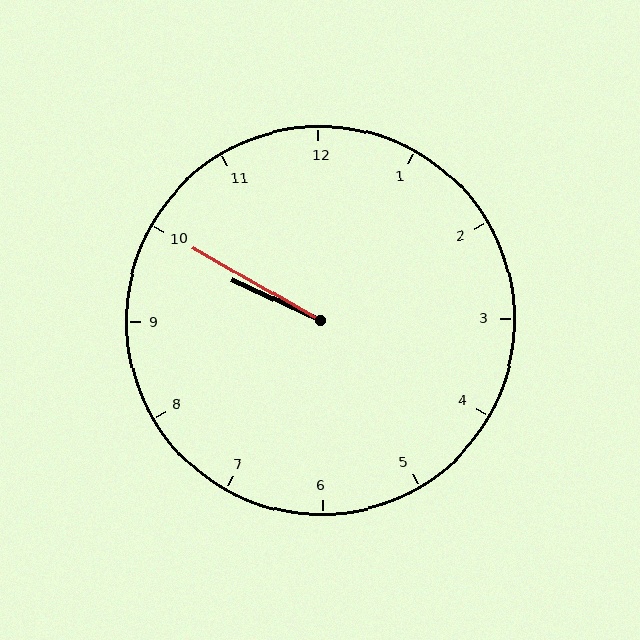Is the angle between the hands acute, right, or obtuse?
It is acute.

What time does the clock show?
9:50.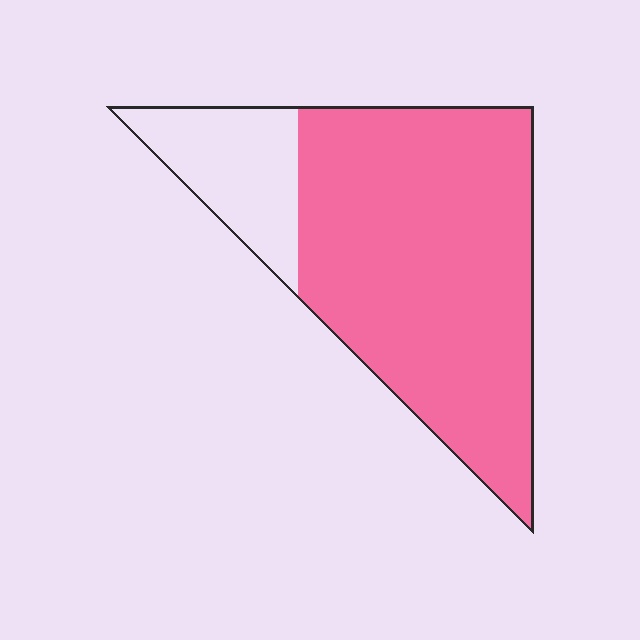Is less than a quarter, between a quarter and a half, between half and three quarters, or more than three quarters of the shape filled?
More than three quarters.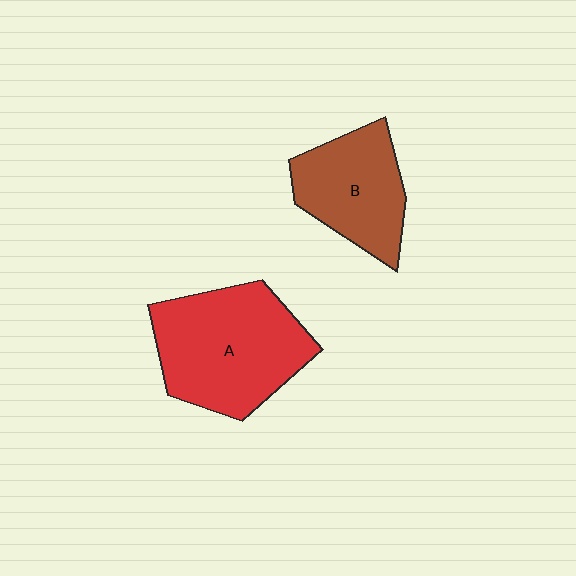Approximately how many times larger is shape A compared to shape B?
Approximately 1.4 times.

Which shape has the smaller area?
Shape B (brown).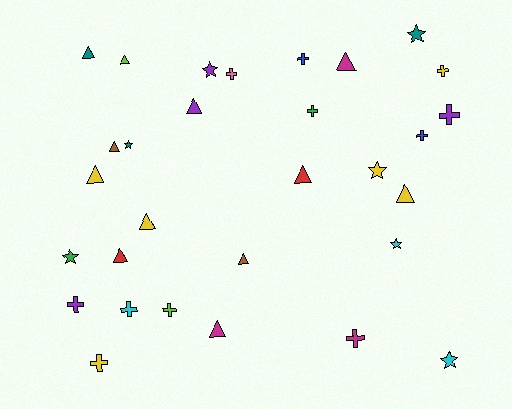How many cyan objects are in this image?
There are 3 cyan objects.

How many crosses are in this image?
There are 11 crosses.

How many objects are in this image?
There are 30 objects.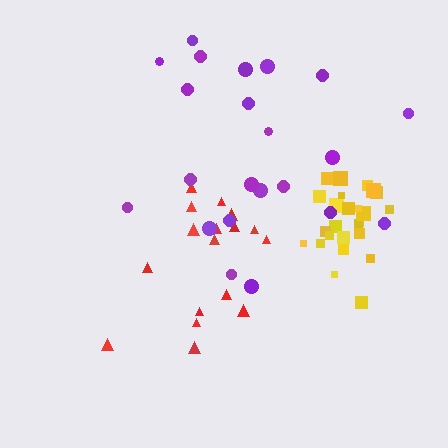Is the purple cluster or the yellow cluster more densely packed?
Yellow.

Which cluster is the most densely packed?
Yellow.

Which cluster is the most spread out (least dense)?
Red.